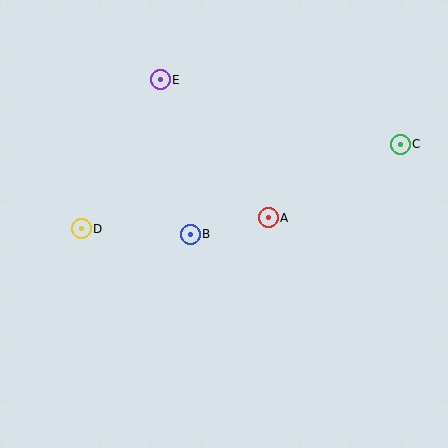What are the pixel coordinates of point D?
Point D is at (81, 229).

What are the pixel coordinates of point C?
Point C is at (400, 144).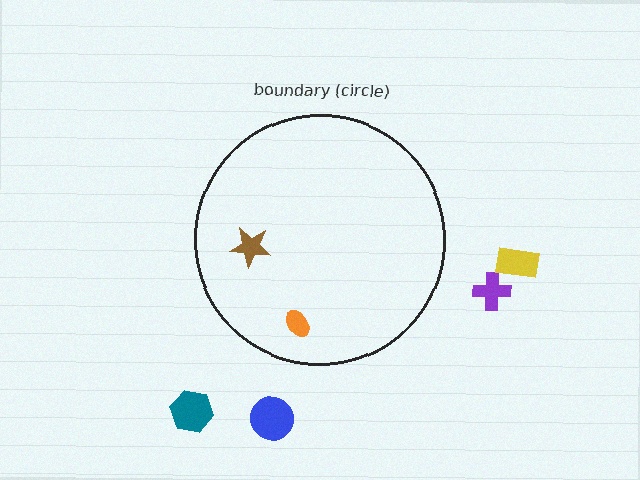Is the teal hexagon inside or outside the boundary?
Outside.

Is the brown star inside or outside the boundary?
Inside.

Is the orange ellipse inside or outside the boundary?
Inside.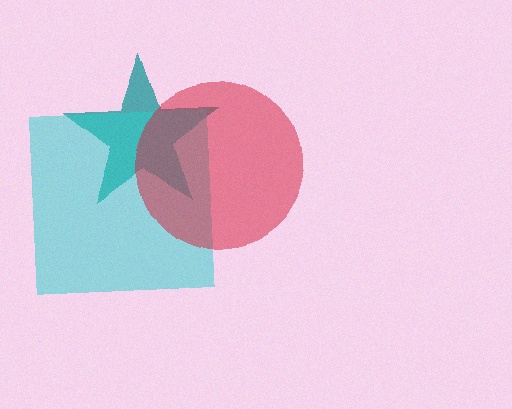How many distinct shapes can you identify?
There are 3 distinct shapes: a teal star, a cyan square, a red circle.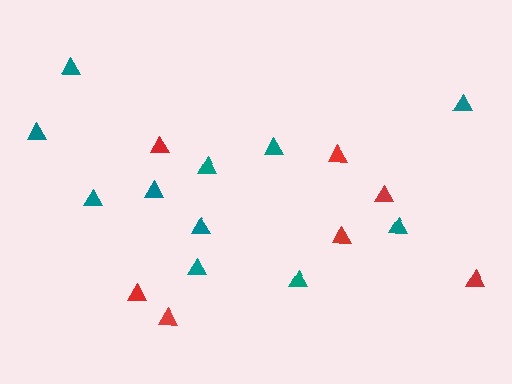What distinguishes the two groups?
There are 2 groups: one group of red triangles (7) and one group of teal triangles (11).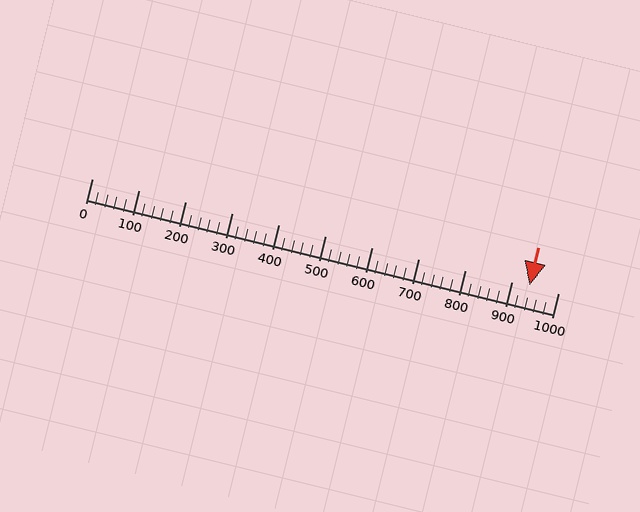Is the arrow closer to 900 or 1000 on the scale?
The arrow is closer to 900.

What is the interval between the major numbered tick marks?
The major tick marks are spaced 100 units apart.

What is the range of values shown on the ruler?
The ruler shows values from 0 to 1000.